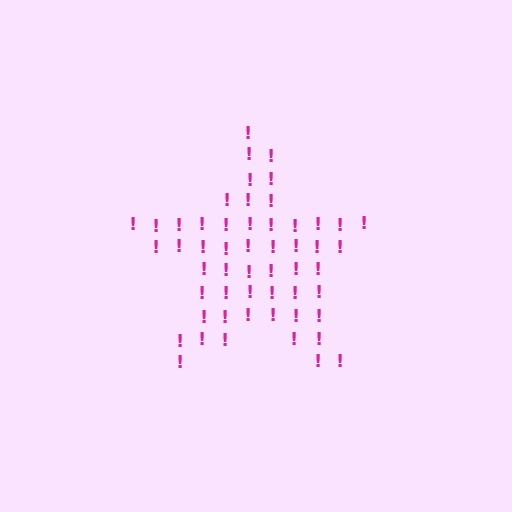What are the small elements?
The small elements are exclamation marks.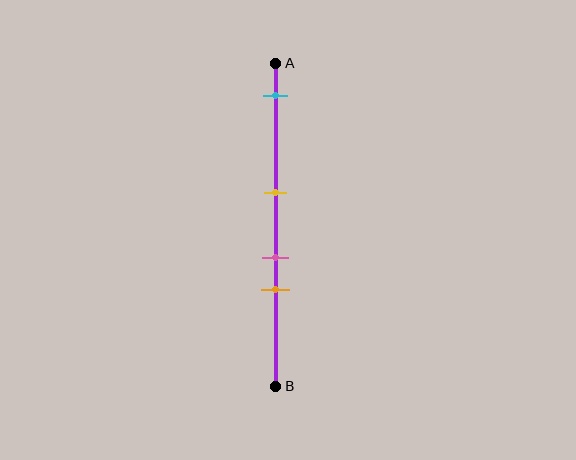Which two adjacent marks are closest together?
The pink and orange marks are the closest adjacent pair.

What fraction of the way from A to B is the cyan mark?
The cyan mark is approximately 10% (0.1) of the way from A to B.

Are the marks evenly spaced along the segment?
No, the marks are not evenly spaced.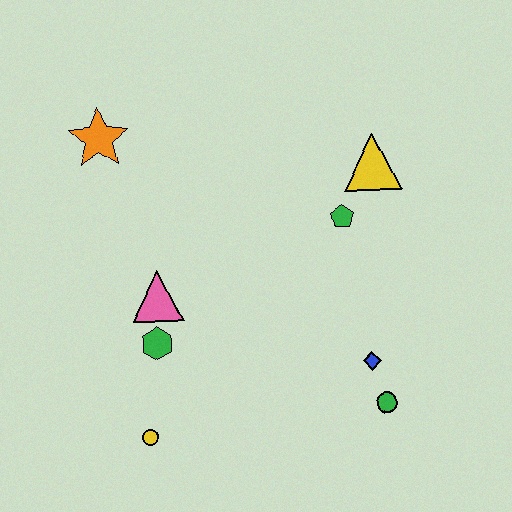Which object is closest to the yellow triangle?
The green pentagon is closest to the yellow triangle.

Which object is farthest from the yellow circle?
The yellow triangle is farthest from the yellow circle.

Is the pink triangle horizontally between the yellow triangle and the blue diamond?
No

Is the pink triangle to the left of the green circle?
Yes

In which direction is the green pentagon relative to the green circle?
The green pentagon is above the green circle.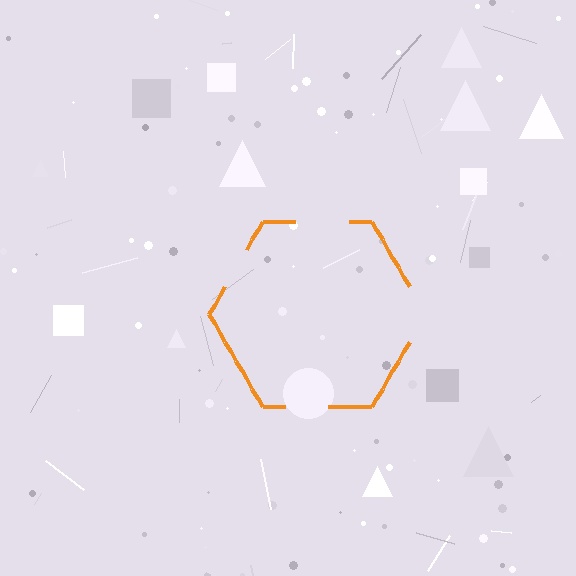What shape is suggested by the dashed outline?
The dashed outline suggests a hexagon.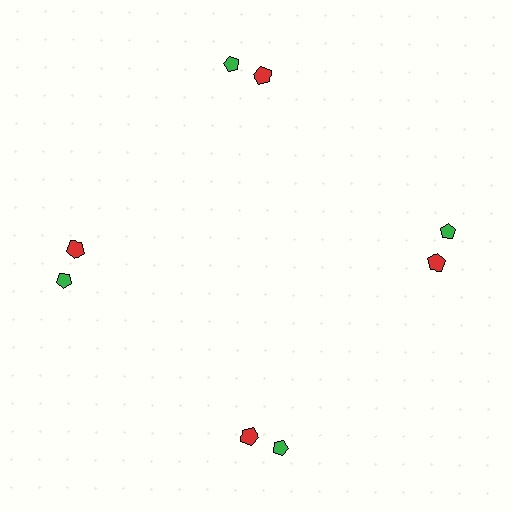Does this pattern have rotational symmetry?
Yes, this pattern has 4-fold rotational symmetry. It looks the same after rotating 90 degrees around the center.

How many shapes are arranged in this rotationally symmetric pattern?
There are 8 shapes, arranged in 4 groups of 2.